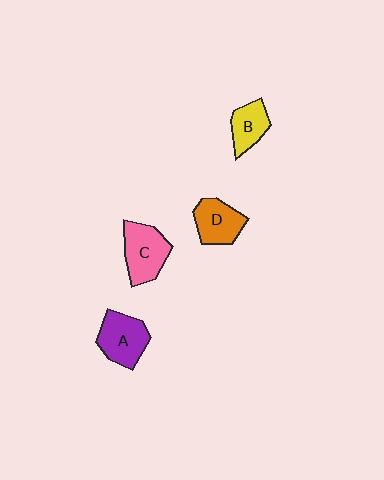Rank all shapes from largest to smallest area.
From largest to smallest: C (pink), A (purple), D (orange), B (yellow).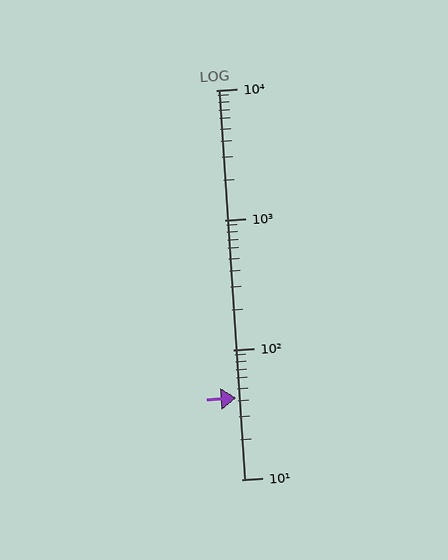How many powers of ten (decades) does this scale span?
The scale spans 3 decades, from 10 to 10000.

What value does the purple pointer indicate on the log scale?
The pointer indicates approximately 42.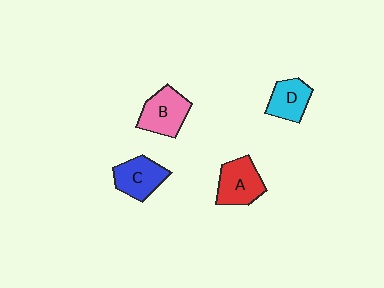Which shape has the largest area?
Shape B (pink).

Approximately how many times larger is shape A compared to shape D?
Approximately 1.2 times.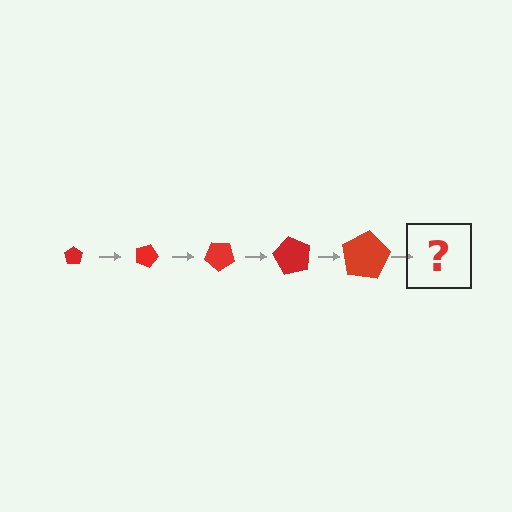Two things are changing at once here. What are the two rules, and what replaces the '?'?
The two rules are that the pentagon grows larger each step and it rotates 20 degrees each step. The '?' should be a pentagon, larger than the previous one and rotated 100 degrees from the start.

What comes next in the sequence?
The next element should be a pentagon, larger than the previous one and rotated 100 degrees from the start.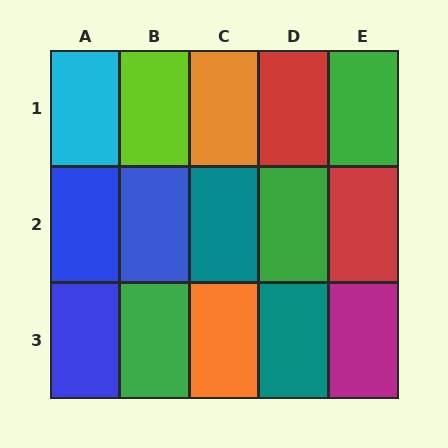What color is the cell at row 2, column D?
Green.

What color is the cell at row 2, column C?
Teal.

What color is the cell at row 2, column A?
Blue.